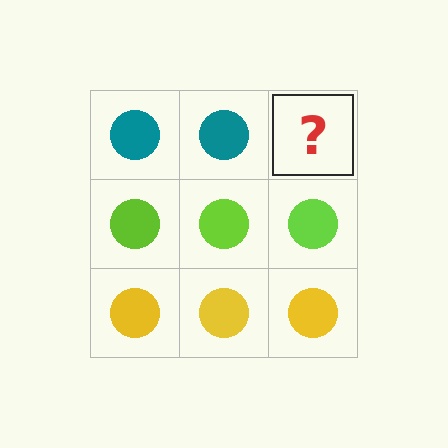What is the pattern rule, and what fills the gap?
The rule is that each row has a consistent color. The gap should be filled with a teal circle.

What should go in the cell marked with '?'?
The missing cell should contain a teal circle.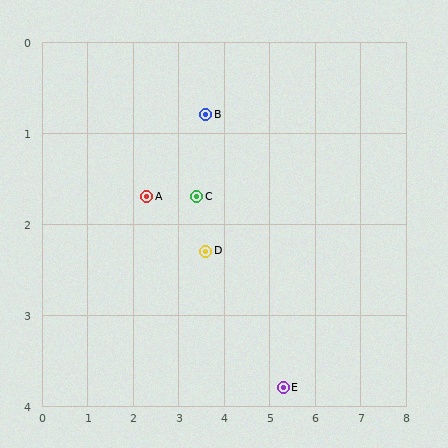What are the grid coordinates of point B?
Point B is at approximately (3.6, 0.8).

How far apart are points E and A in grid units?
Points E and A are about 3.7 grid units apart.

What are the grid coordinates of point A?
Point A is at approximately (2.3, 1.7).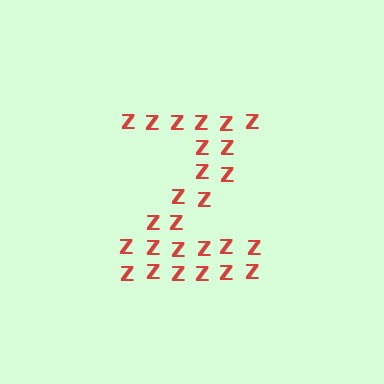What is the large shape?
The large shape is the letter Z.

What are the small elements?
The small elements are letter Z's.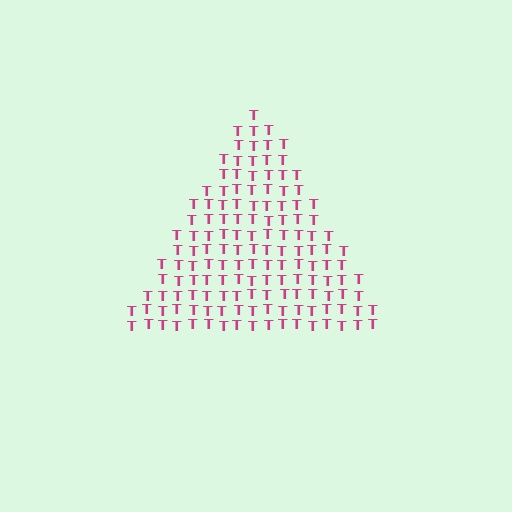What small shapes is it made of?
It is made of small letter T's.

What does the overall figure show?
The overall figure shows a triangle.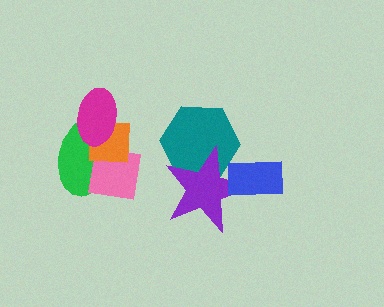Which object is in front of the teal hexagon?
The purple star is in front of the teal hexagon.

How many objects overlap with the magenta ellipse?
2 objects overlap with the magenta ellipse.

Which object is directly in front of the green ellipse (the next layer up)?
The pink square is directly in front of the green ellipse.